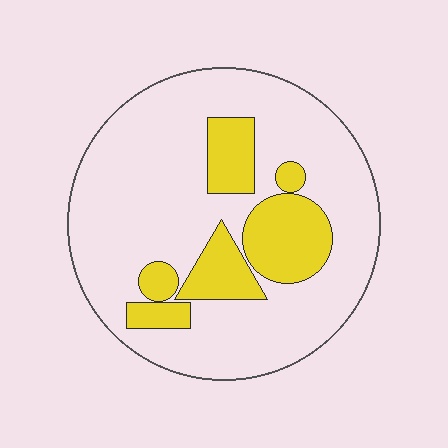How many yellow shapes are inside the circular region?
6.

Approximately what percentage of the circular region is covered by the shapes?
Approximately 25%.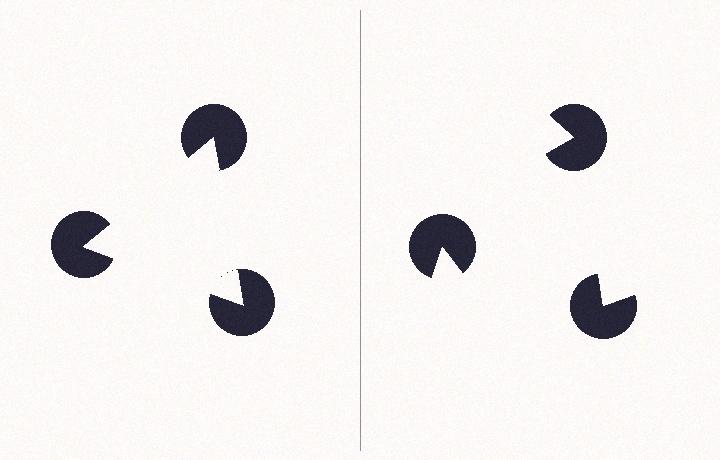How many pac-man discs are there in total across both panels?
6 — 3 on each side.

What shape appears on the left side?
An illusory triangle.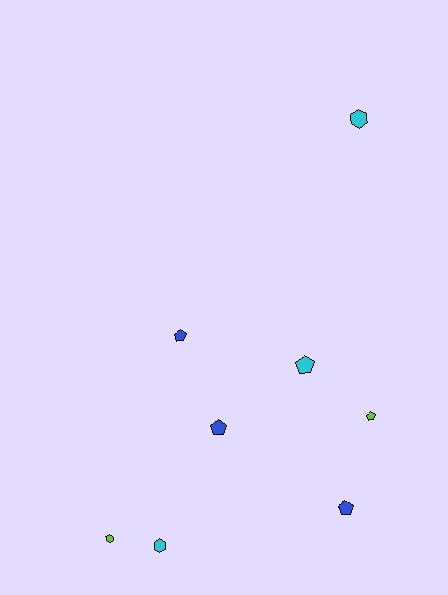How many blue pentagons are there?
There are 3 blue pentagons.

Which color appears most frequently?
Blue, with 3 objects.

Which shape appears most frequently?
Pentagon, with 5 objects.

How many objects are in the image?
There are 8 objects.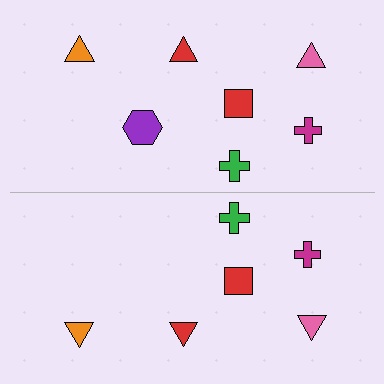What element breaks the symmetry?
A purple hexagon is missing from the bottom side.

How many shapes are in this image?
There are 13 shapes in this image.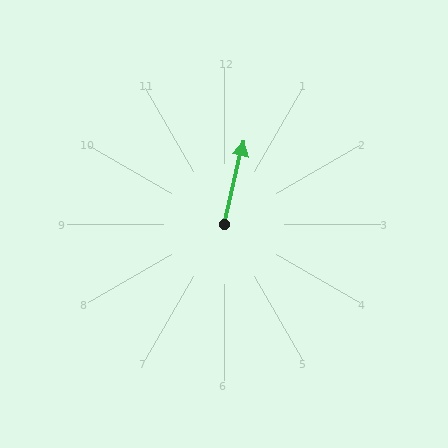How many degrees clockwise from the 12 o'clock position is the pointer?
Approximately 13 degrees.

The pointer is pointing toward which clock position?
Roughly 12 o'clock.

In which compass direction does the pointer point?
North.